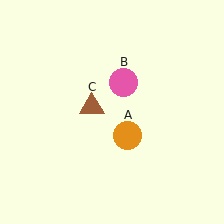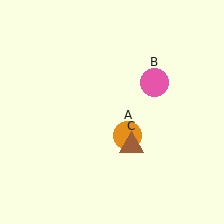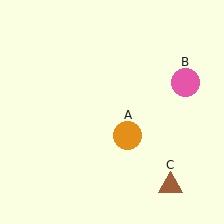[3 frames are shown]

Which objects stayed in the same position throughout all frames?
Orange circle (object A) remained stationary.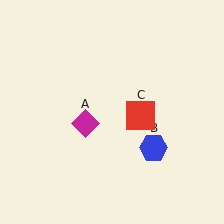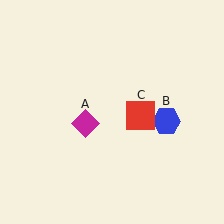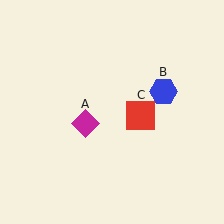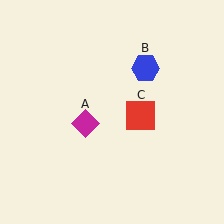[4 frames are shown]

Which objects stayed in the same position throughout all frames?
Magenta diamond (object A) and red square (object C) remained stationary.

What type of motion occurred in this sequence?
The blue hexagon (object B) rotated counterclockwise around the center of the scene.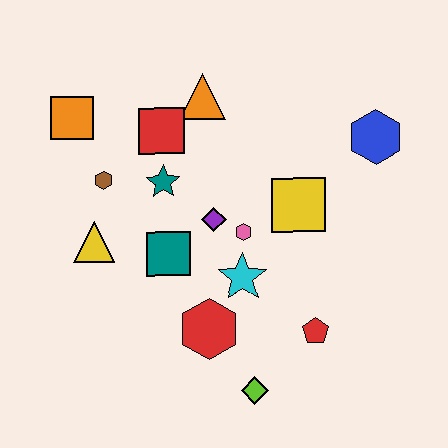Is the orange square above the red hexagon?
Yes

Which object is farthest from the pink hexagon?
The orange square is farthest from the pink hexagon.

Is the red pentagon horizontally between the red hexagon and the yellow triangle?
No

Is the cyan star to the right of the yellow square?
No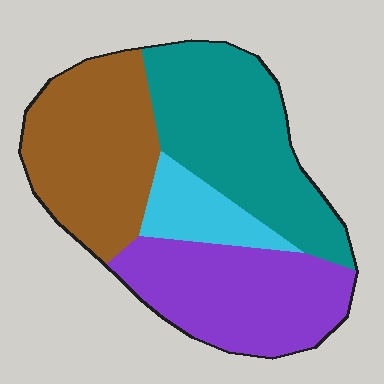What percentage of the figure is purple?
Purple takes up between a quarter and a half of the figure.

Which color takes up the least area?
Cyan, at roughly 10%.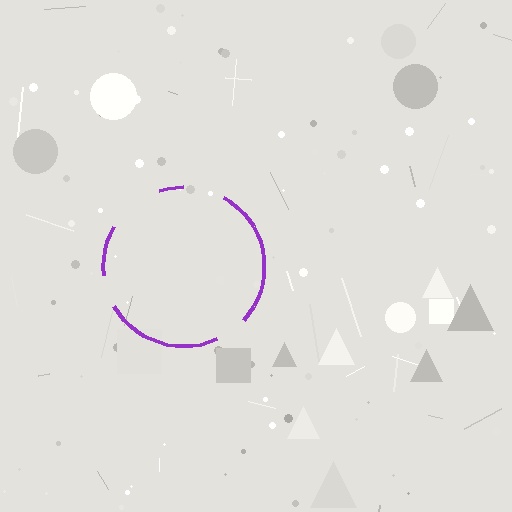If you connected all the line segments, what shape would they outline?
They would outline a circle.